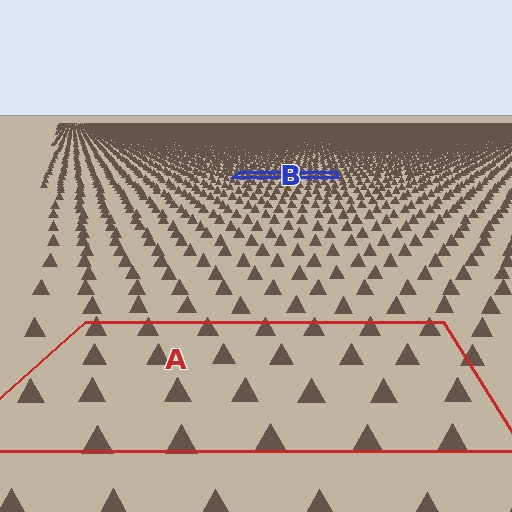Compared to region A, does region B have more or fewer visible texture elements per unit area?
Region B has more texture elements per unit area — they are packed more densely because it is farther away.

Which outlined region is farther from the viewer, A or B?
Region B is farther from the viewer — the texture elements inside it appear smaller and more densely packed.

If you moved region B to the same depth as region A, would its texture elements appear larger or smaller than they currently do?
They would appear larger. At a closer depth, the same texture elements are projected at a bigger on-screen size.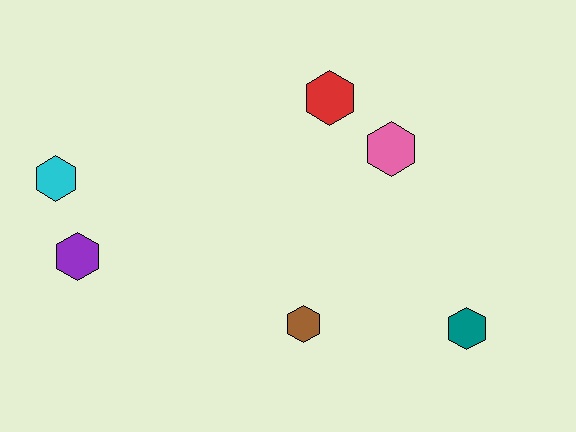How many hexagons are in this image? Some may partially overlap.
There are 6 hexagons.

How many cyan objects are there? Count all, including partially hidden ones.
There is 1 cyan object.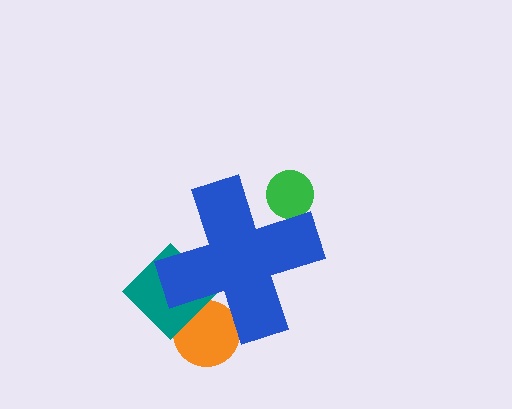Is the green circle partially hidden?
Yes, the green circle is partially hidden behind the blue cross.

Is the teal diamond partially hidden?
Yes, the teal diamond is partially hidden behind the blue cross.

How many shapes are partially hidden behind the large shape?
3 shapes are partially hidden.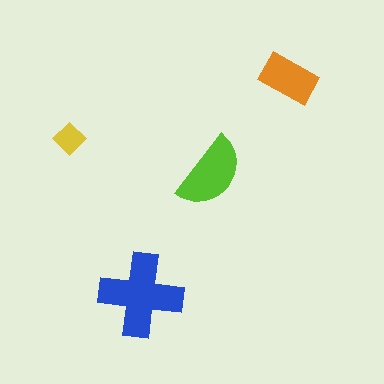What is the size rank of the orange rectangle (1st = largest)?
3rd.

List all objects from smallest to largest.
The yellow diamond, the orange rectangle, the lime semicircle, the blue cross.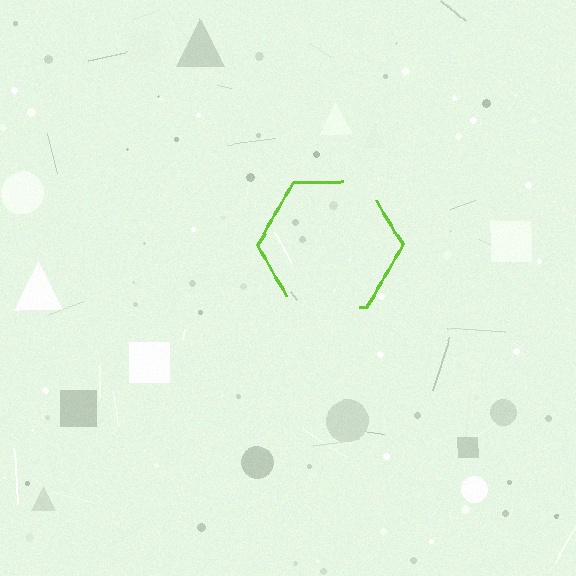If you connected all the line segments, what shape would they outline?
They would outline a hexagon.